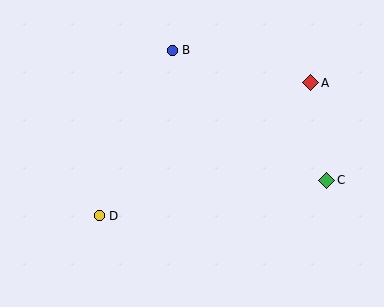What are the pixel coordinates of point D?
Point D is at (99, 216).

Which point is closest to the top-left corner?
Point B is closest to the top-left corner.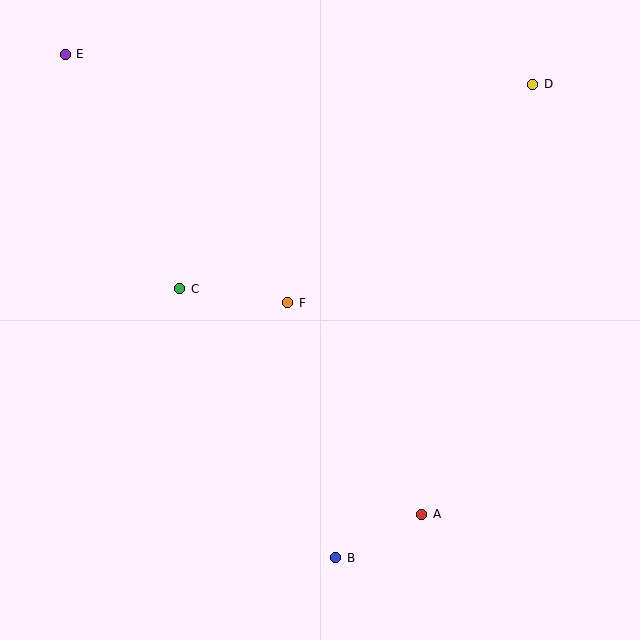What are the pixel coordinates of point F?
Point F is at (288, 303).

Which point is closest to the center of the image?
Point F at (288, 303) is closest to the center.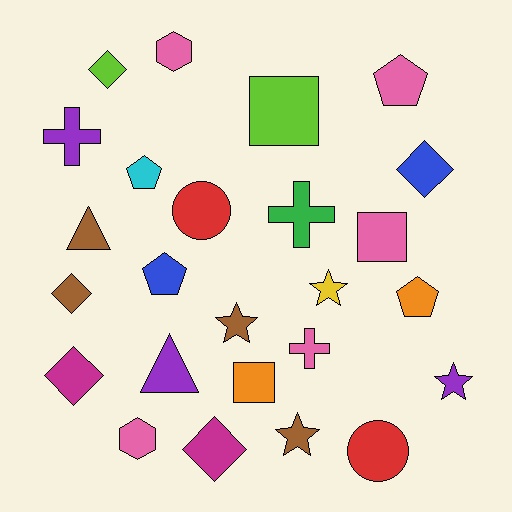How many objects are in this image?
There are 25 objects.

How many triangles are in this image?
There are 2 triangles.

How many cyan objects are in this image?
There is 1 cyan object.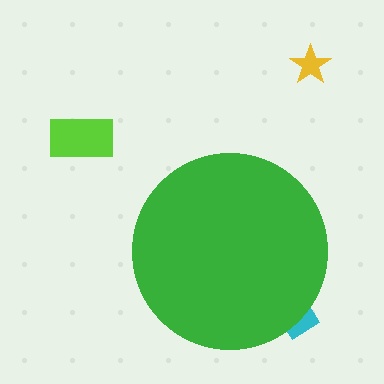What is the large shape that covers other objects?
A green circle.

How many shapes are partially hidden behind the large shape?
1 shape is partially hidden.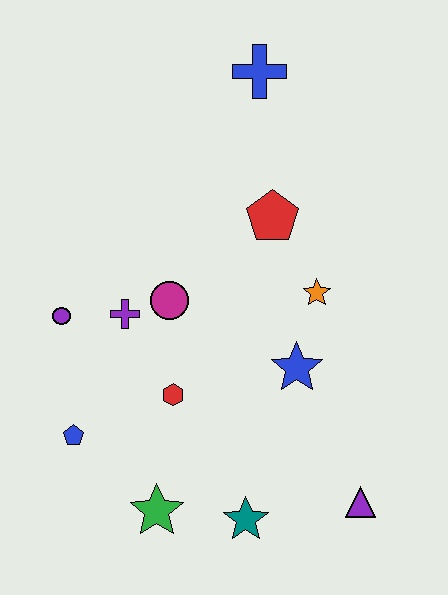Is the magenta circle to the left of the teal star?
Yes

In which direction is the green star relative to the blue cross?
The green star is below the blue cross.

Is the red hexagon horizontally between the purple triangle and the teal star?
No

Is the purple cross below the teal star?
No